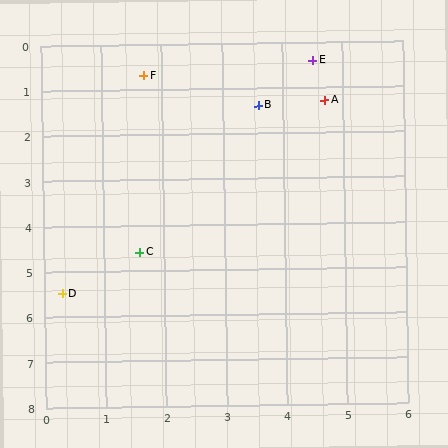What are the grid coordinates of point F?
Point F is at approximately (1.7, 0.7).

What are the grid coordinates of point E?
Point E is at approximately (4.5, 0.4).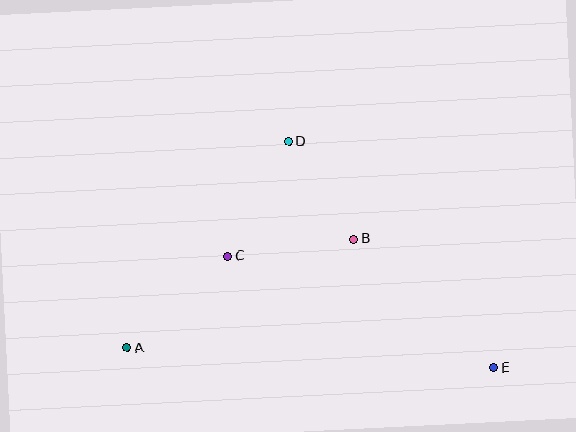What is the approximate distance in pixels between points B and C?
The distance between B and C is approximately 128 pixels.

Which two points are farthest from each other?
Points A and E are farthest from each other.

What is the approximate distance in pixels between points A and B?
The distance between A and B is approximately 252 pixels.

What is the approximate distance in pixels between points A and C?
The distance between A and C is approximately 136 pixels.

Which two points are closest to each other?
Points B and D are closest to each other.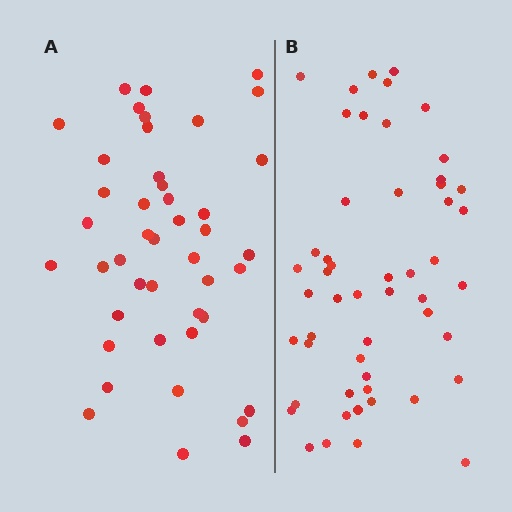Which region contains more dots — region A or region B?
Region B (the right region) has more dots.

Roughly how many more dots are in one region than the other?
Region B has roughly 8 or so more dots than region A.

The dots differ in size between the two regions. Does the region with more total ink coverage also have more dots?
No. Region A has more total ink coverage because its dots are larger, but region B actually contains more individual dots. Total area can be misleading — the number of items is what matters here.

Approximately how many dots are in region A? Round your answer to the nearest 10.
About 40 dots. (The exact count is 44, which rounds to 40.)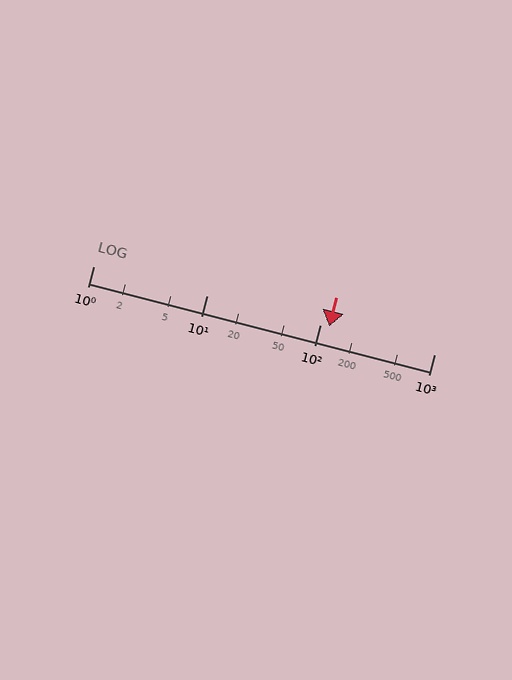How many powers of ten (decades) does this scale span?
The scale spans 3 decades, from 1 to 1000.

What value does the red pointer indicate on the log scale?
The pointer indicates approximately 120.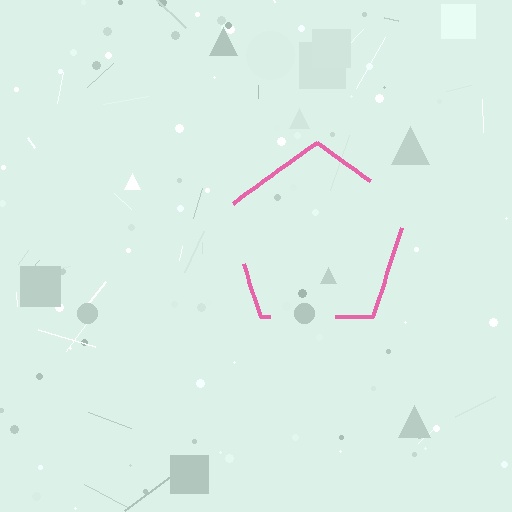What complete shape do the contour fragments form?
The contour fragments form a pentagon.